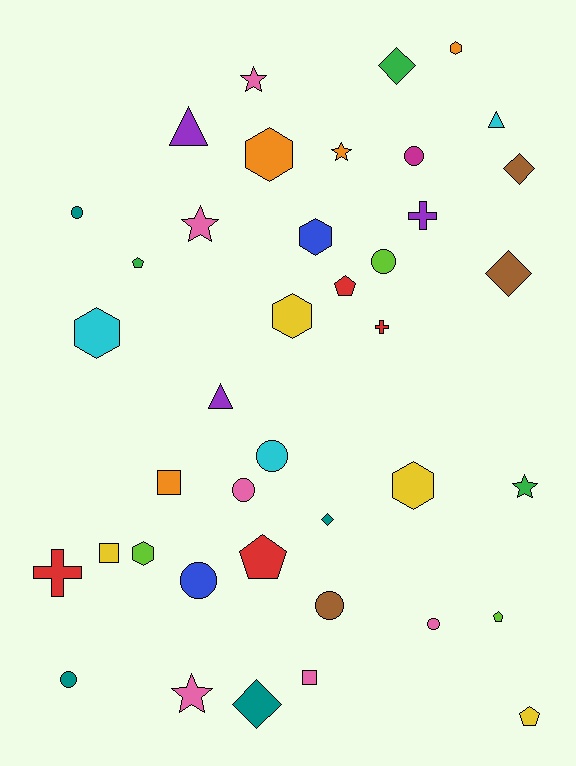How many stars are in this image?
There are 5 stars.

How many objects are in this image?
There are 40 objects.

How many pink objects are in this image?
There are 6 pink objects.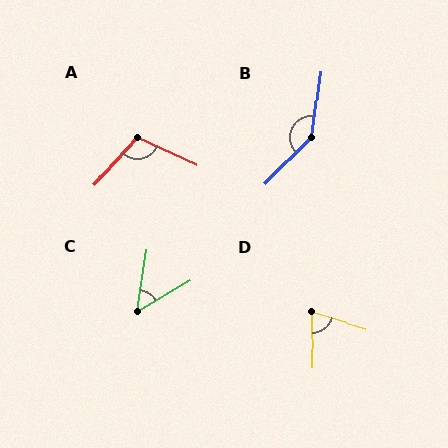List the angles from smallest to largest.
C (50°), D (72°), A (107°), B (142°).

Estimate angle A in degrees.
Approximately 107 degrees.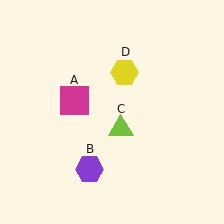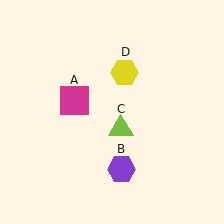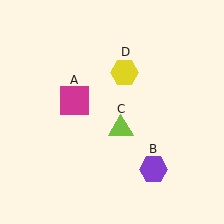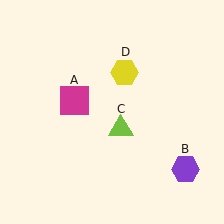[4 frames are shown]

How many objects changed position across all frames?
1 object changed position: purple hexagon (object B).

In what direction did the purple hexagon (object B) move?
The purple hexagon (object B) moved right.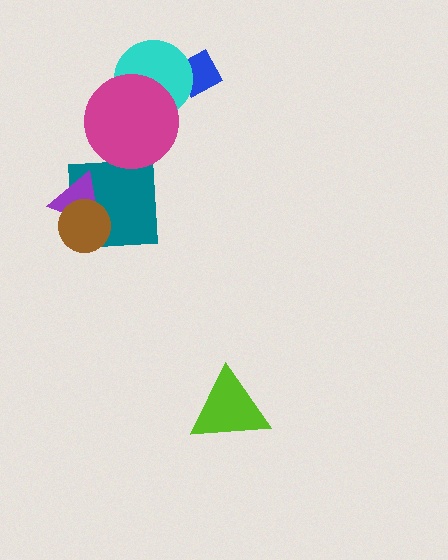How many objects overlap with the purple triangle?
2 objects overlap with the purple triangle.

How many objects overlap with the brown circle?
2 objects overlap with the brown circle.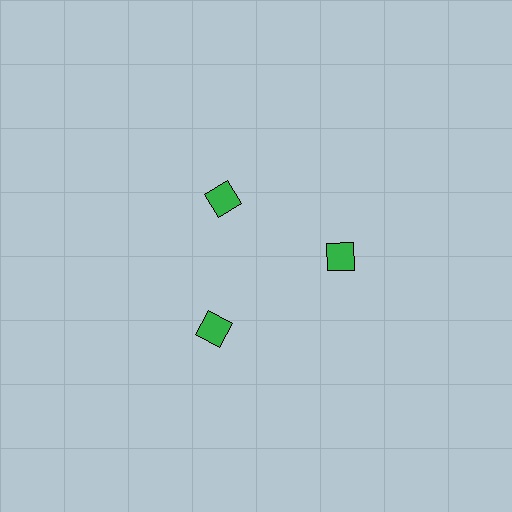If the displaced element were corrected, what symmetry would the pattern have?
It would have 3-fold rotational symmetry — the pattern would map onto itself every 120 degrees.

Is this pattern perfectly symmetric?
No. The 3 green squares are arranged in a ring, but one element near the 11 o'clock position is pulled inward toward the center, breaking the 3-fold rotational symmetry.